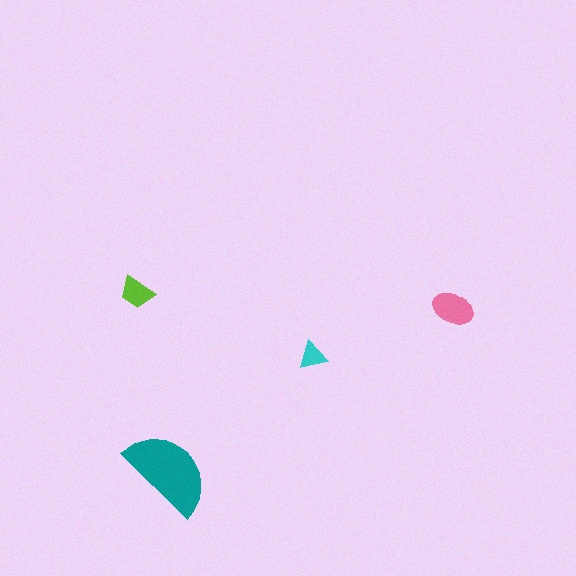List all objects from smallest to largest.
The cyan triangle, the lime trapezoid, the pink ellipse, the teal semicircle.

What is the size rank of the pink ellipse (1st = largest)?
2nd.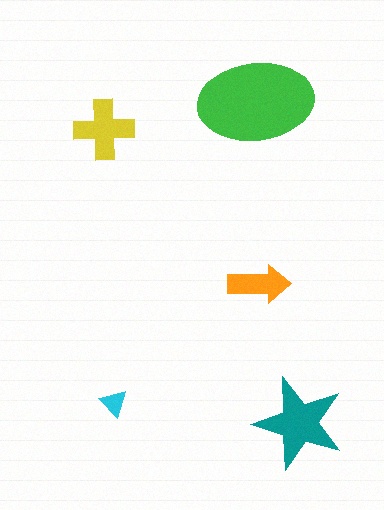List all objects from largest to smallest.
The green ellipse, the teal star, the yellow cross, the orange arrow, the cyan triangle.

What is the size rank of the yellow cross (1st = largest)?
3rd.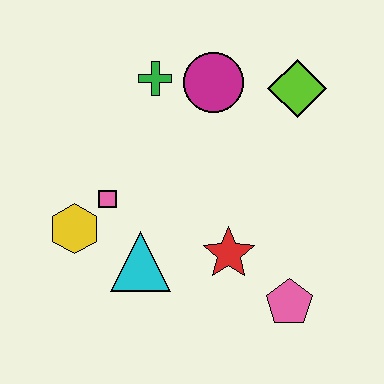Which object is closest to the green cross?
The magenta circle is closest to the green cross.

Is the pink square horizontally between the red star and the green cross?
No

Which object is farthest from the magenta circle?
The pink pentagon is farthest from the magenta circle.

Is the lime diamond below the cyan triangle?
No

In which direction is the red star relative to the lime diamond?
The red star is below the lime diamond.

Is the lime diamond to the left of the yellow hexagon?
No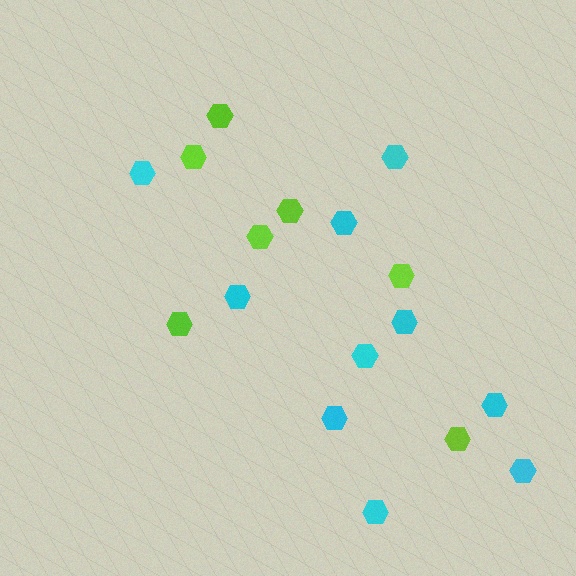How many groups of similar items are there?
There are 2 groups: one group of lime hexagons (7) and one group of cyan hexagons (10).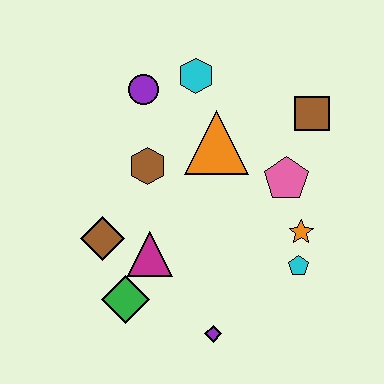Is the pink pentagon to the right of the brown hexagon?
Yes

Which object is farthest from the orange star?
The purple circle is farthest from the orange star.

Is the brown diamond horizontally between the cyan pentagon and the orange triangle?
No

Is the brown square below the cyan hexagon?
Yes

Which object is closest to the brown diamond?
The magenta triangle is closest to the brown diamond.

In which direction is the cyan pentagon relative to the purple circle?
The cyan pentagon is below the purple circle.